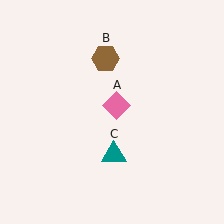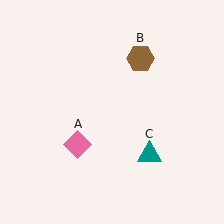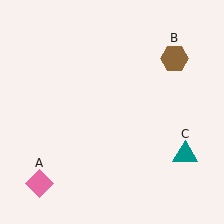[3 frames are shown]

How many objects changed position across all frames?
3 objects changed position: pink diamond (object A), brown hexagon (object B), teal triangle (object C).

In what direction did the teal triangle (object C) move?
The teal triangle (object C) moved right.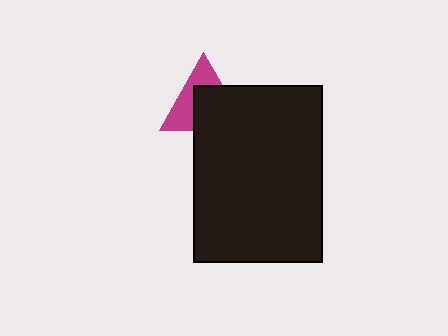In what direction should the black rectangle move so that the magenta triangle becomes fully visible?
The black rectangle should move toward the lower-right. That is the shortest direction to clear the overlap and leave the magenta triangle fully visible.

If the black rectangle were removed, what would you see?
You would see the complete magenta triangle.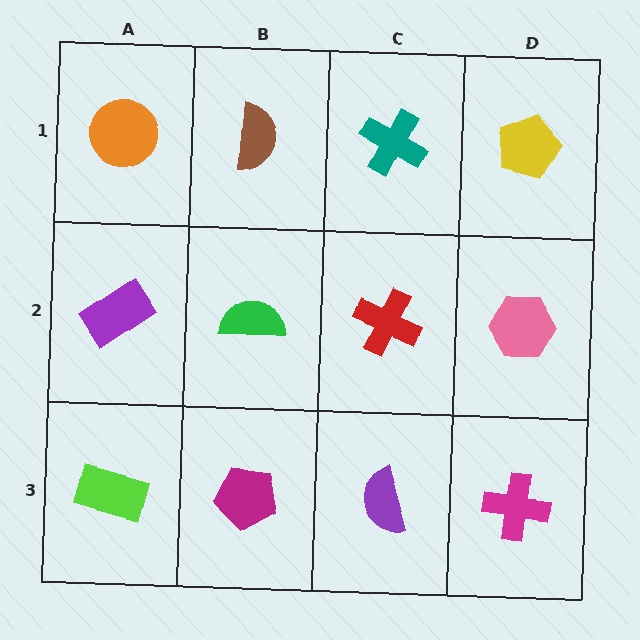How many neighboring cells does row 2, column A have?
3.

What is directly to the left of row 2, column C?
A green semicircle.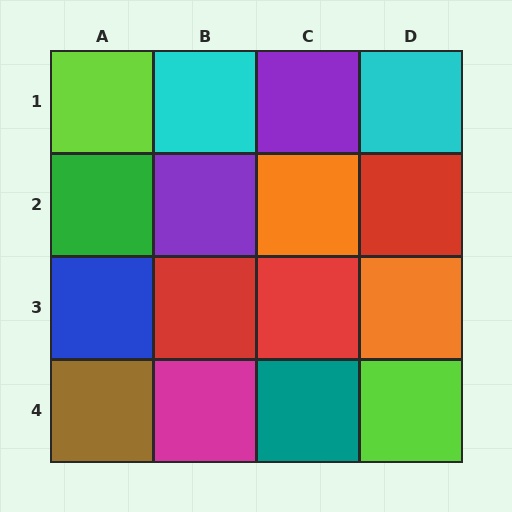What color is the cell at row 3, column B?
Red.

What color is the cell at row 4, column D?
Lime.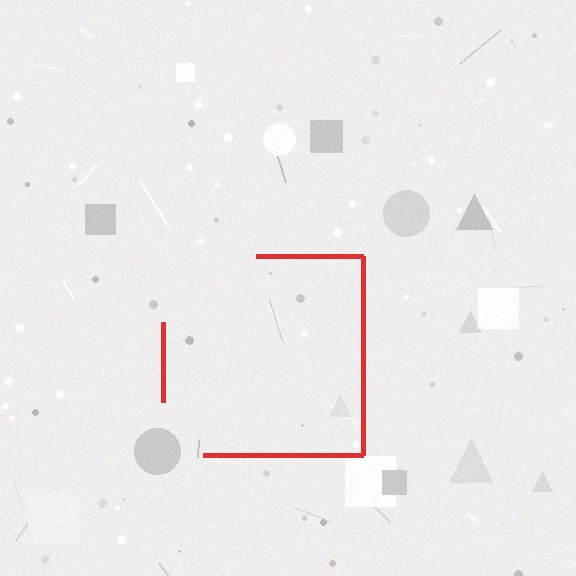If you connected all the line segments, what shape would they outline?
They would outline a square.